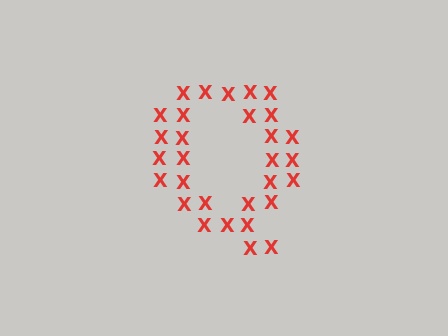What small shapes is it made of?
It is made of small letter X's.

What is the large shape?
The large shape is the letter Q.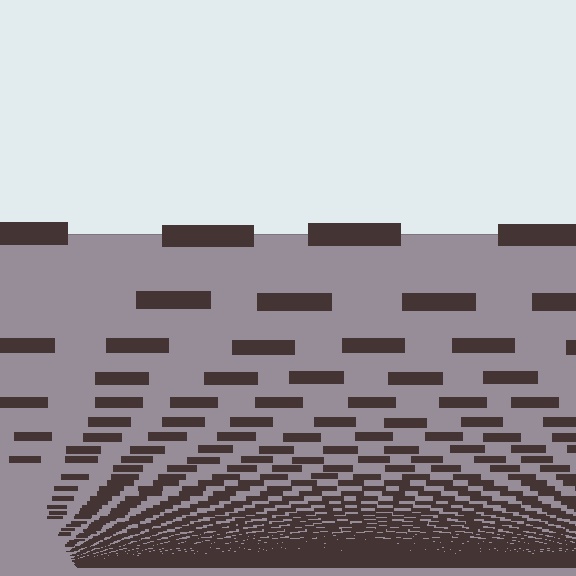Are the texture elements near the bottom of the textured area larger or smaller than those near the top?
Smaller. The gradient is inverted — elements near the bottom are smaller and denser.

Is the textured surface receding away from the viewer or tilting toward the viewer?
The surface appears to tilt toward the viewer. Texture elements get larger and sparser toward the top.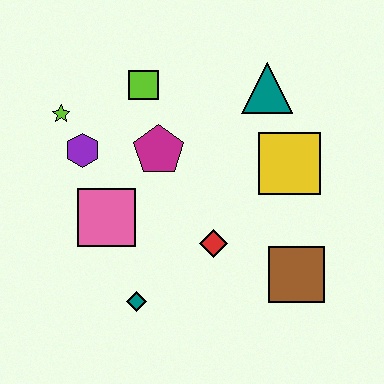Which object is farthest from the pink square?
The teal triangle is farthest from the pink square.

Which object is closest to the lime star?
The purple hexagon is closest to the lime star.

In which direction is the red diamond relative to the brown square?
The red diamond is to the left of the brown square.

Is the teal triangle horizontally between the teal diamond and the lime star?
No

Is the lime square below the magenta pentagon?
No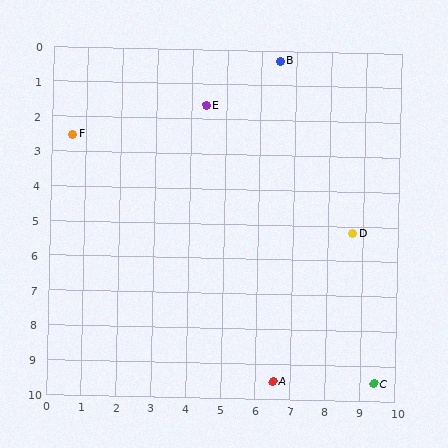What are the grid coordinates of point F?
Point F is at approximately (0.6, 2.5).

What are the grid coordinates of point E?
Point E is at approximately (4.4, 1.6).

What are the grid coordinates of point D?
Point D is at approximately (8.7, 5.2).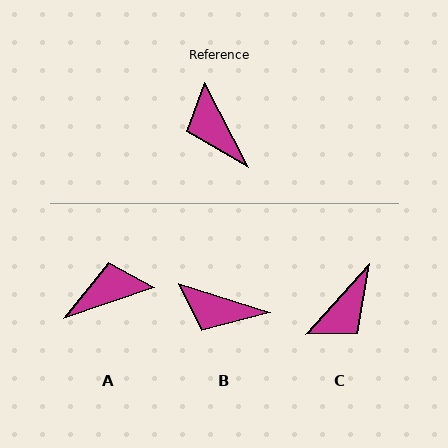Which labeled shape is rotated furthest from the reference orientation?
C, about 111 degrees away.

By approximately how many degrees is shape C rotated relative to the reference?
Approximately 111 degrees counter-clockwise.